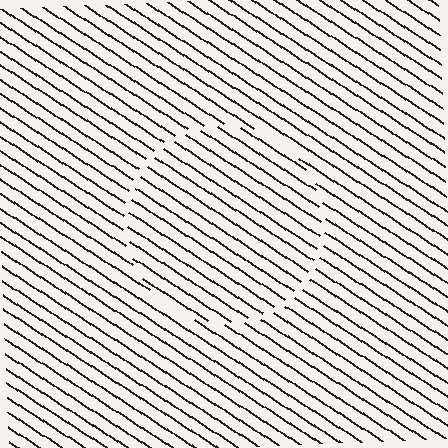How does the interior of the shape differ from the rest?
The interior of the shape contains the same grating, shifted by half a period — the contour is defined by the phase discontinuity where line-ends from the inner and outer gratings abut.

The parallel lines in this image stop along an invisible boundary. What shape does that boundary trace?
An illusory circle. The interior of the shape contains the same grating, shifted by half a period — the contour is defined by the phase discontinuity where line-ends from the inner and outer gratings abut.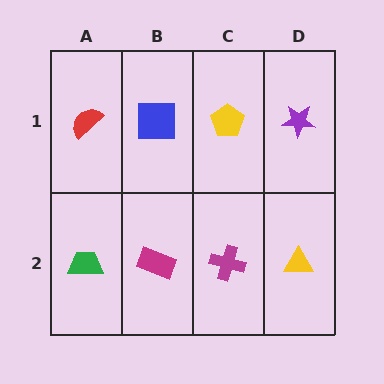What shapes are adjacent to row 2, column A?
A red semicircle (row 1, column A), a magenta rectangle (row 2, column B).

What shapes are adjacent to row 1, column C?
A magenta cross (row 2, column C), a blue square (row 1, column B), a purple star (row 1, column D).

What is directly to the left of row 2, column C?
A magenta rectangle.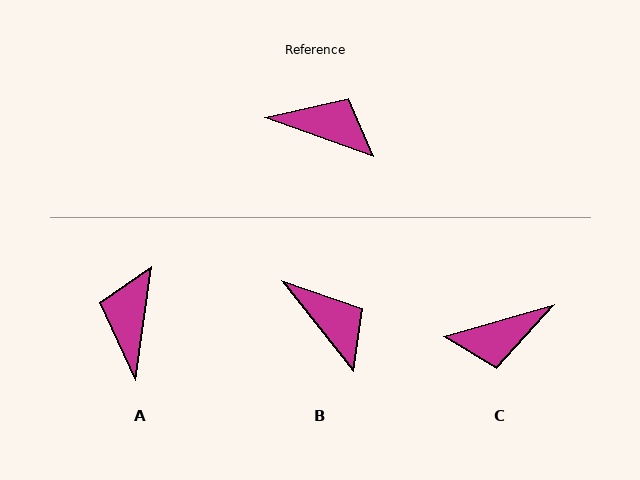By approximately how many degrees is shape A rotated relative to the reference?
Approximately 102 degrees counter-clockwise.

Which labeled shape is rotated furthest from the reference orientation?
C, about 145 degrees away.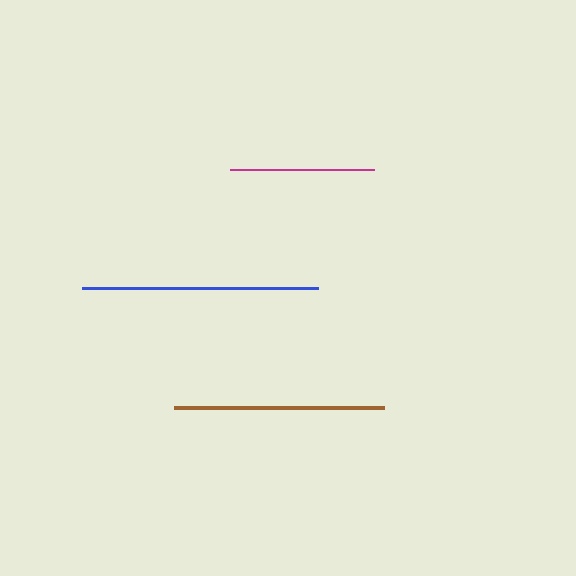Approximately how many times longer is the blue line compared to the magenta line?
The blue line is approximately 1.6 times the length of the magenta line.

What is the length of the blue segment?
The blue segment is approximately 236 pixels long.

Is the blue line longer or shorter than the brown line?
The blue line is longer than the brown line.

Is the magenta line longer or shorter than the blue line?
The blue line is longer than the magenta line.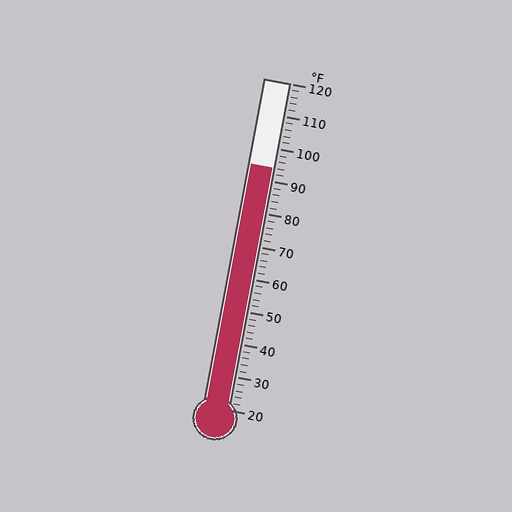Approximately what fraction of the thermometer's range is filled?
The thermometer is filled to approximately 75% of its range.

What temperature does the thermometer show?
The thermometer shows approximately 94°F.